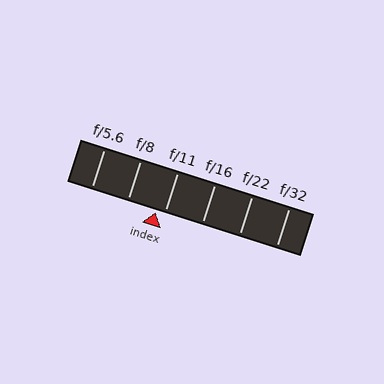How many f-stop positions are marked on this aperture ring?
There are 6 f-stop positions marked.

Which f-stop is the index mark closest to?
The index mark is closest to f/11.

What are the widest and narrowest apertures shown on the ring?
The widest aperture shown is f/5.6 and the narrowest is f/32.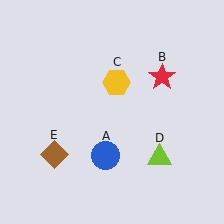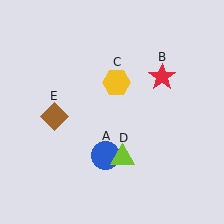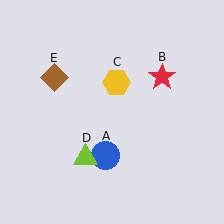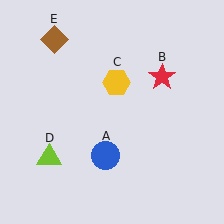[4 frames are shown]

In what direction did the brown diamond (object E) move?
The brown diamond (object E) moved up.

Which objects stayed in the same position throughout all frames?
Blue circle (object A) and red star (object B) and yellow hexagon (object C) remained stationary.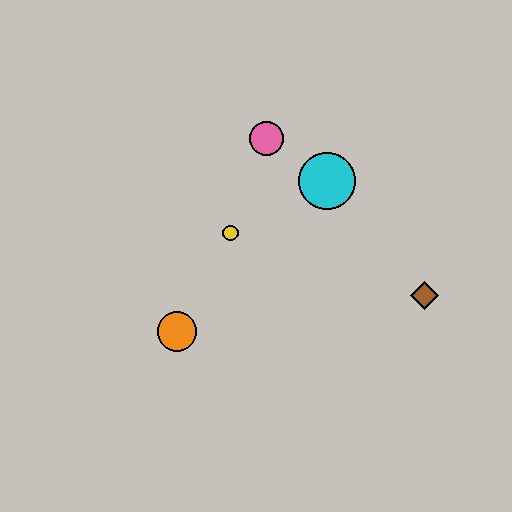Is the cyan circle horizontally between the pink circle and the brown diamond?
Yes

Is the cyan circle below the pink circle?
Yes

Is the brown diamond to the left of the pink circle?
No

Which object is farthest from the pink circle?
The brown diamond is farthest from the pink circle.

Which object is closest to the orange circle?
The yellow circle is closest to the orange circle.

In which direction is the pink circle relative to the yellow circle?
The pink circle is above the yellow circle.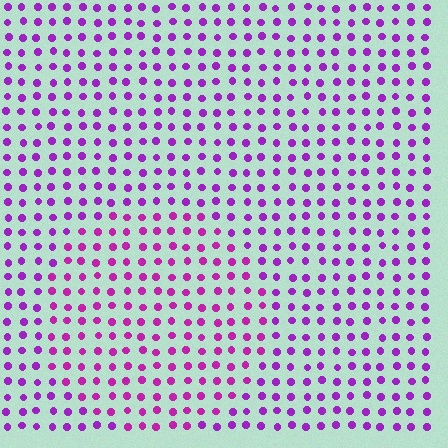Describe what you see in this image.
The image is filled with small purple elements in a uniform arrangement. A circle-shaped region is visible where the elements are tinted to a slightly different hue, forming a subtle color boundary.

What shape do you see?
I see a circle.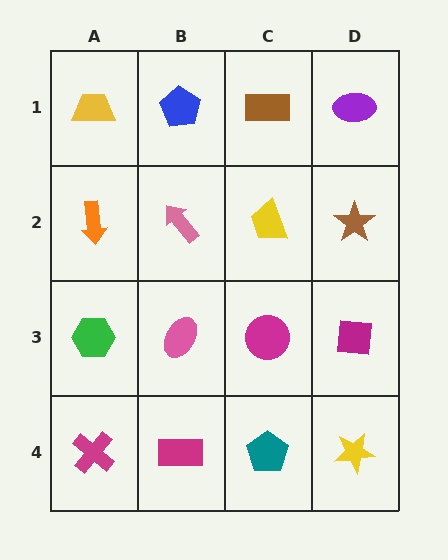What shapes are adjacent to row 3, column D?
A brown star (row 2, column D), a yellow star (row 4, column D), a magenta circle (row 3, column C).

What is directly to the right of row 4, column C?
A yellow star.